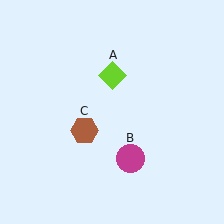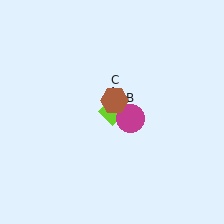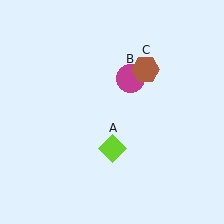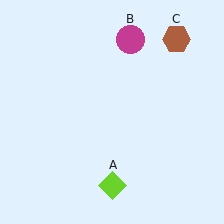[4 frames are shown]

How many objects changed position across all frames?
3 objects changed position: lime diamond (object A), magenta circle (object B), brown hexagon (object C).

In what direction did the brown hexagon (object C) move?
The brown hexagon (object C) moved up and to the right.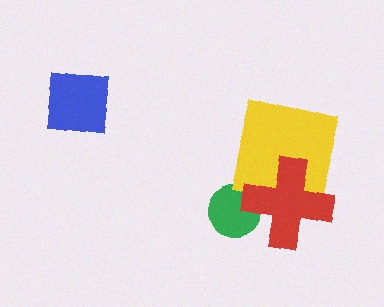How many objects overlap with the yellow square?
1 object overlaps with the yellow square.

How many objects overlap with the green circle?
1 object overlaps with the green circle.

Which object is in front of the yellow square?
The red cross is in front of the yellow square.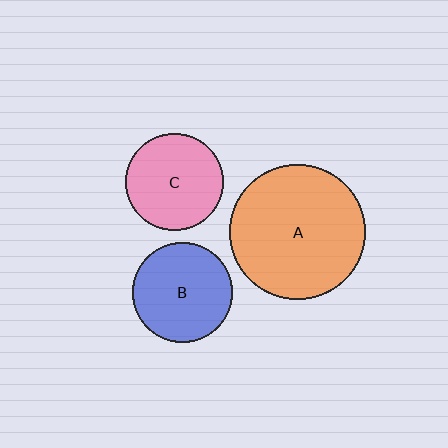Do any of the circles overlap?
No, none of the circles overlap.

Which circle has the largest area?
Circle A (orange).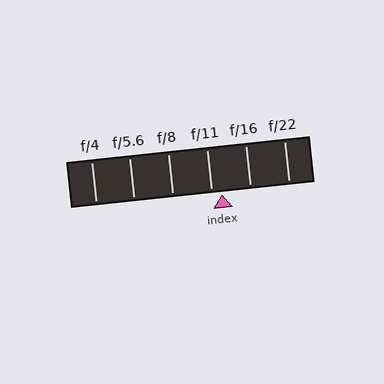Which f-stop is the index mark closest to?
The index mark is closest to f/11.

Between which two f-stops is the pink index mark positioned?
The index mark is between f/11 and f/16.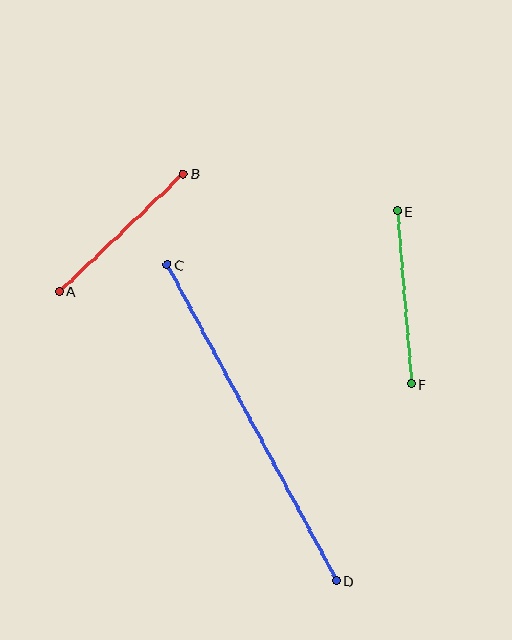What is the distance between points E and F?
The distance is approximately 174 pixels.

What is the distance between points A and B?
The distance is approximately 171 pixels.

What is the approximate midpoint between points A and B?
The midpoint is at approximately (121, 233) pixels.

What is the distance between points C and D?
The distance is approximately 359 pixels.